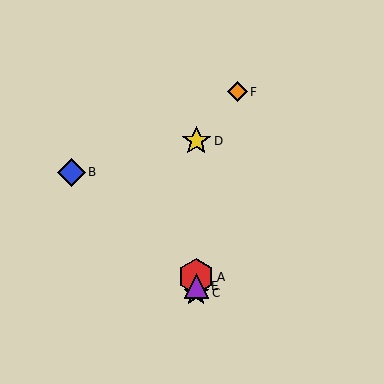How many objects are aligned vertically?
4 objects (A, C, D, E) are aligned vertically.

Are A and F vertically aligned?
No, A is at x≈196 and F is at x≈237.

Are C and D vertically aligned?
Yes, both are at x≈196.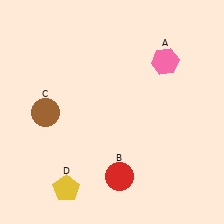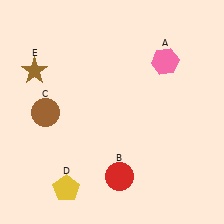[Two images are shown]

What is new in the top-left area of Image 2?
A brown star (E) was added in the top-left area of Image 2.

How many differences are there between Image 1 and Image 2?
There is 1 difference between the two images.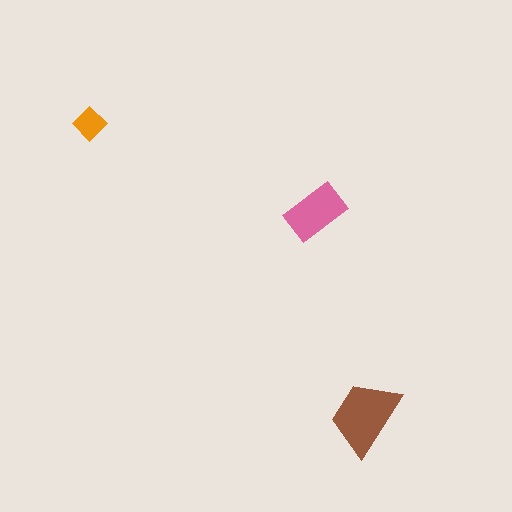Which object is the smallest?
The orange diamond.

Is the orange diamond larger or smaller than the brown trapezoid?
Smaller.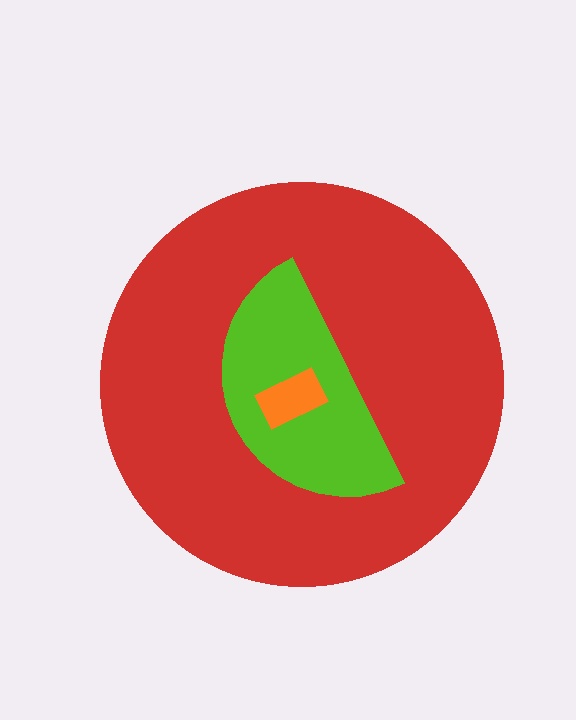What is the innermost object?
The orange rectangle.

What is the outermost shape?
The red circle.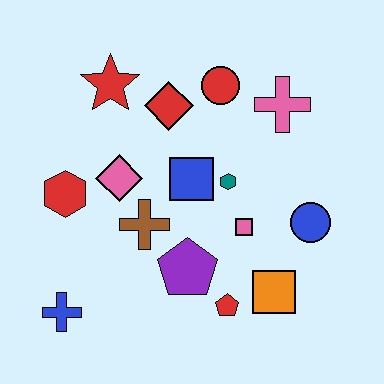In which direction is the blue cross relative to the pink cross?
The blue cross is to the left of the pink cross.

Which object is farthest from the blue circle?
The blue cross is farthest from the blue circle.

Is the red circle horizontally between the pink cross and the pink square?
No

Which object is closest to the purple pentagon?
The red pentagon is closest to the purple pentagon.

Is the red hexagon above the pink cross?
No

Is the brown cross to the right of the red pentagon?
No